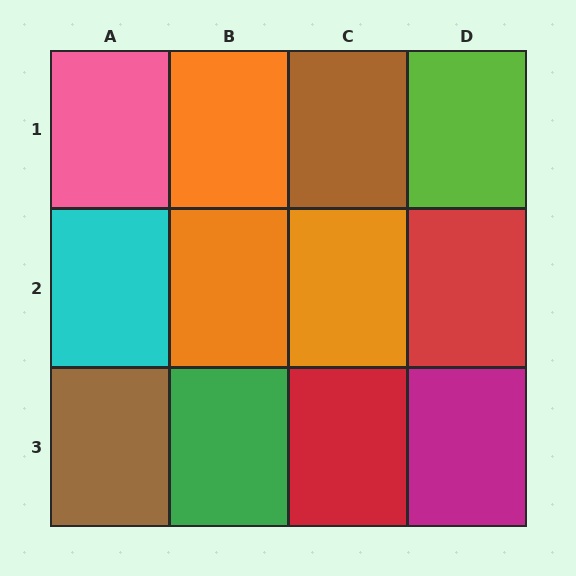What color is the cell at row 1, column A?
Pink.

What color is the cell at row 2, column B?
Orange.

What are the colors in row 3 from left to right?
Brown, green, red, magenta.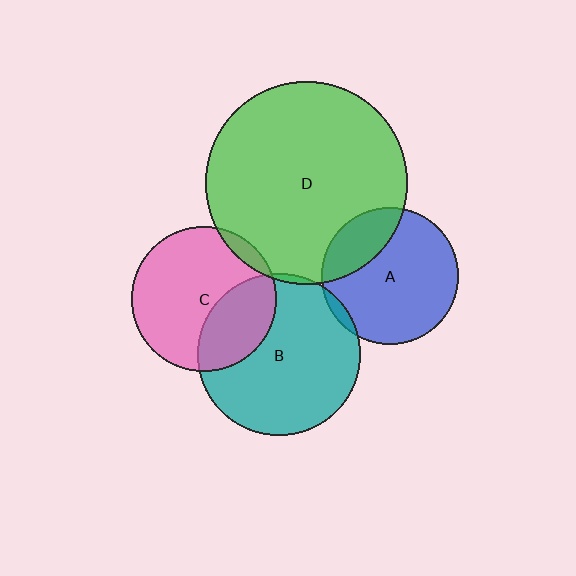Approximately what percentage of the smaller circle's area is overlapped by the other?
Approximately 30%.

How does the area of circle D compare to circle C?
Approximately 1.9 times.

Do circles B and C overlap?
Yes.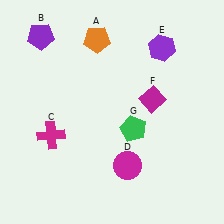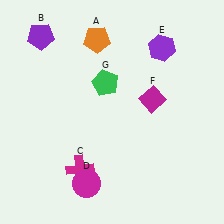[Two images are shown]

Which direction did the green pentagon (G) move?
The green pentagon (G) moved up.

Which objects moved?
The objects that moved are: the magenta cross (C), the magenta circle (D), the green pentagon (G).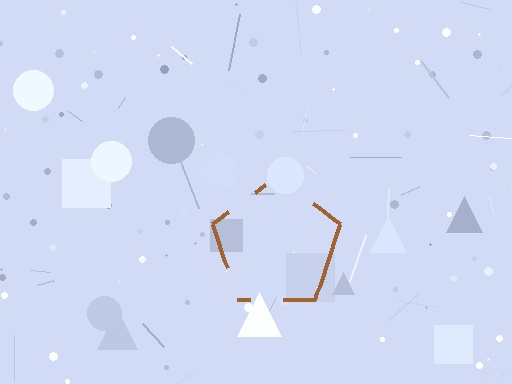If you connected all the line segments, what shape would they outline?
They would outline a pentagon.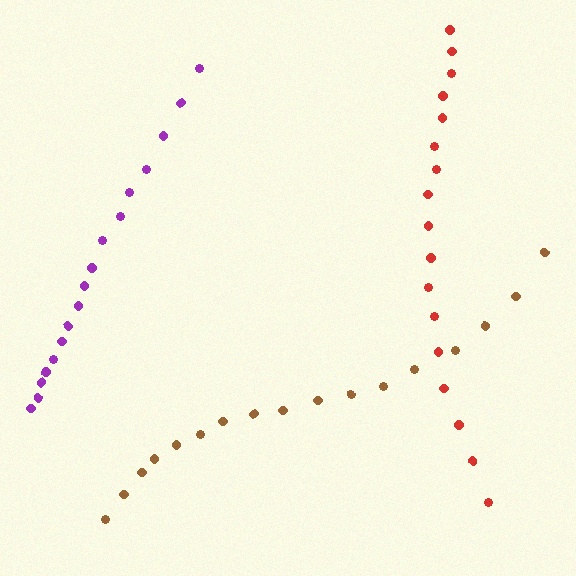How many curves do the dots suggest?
There are 3 distinct paths.